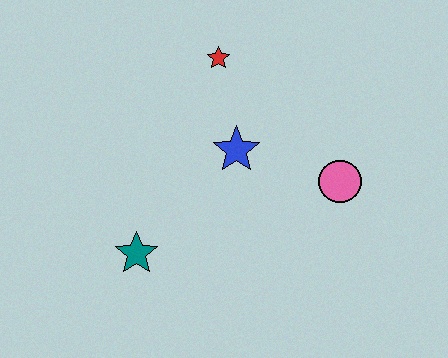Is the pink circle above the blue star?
No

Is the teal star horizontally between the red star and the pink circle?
No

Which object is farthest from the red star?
The teal star is farthest from the red star.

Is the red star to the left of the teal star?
No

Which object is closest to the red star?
The blue star is closest to the red star.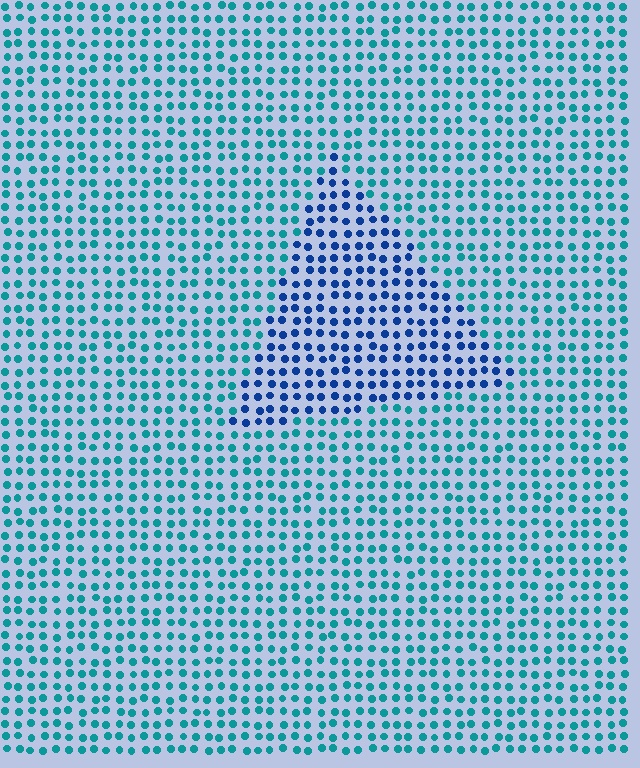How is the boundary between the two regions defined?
The boundary is defined purely by a slight shift in hue (about 40 degrees). Spacing, size, and orientation are identical on both sides.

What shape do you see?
I see a triangle.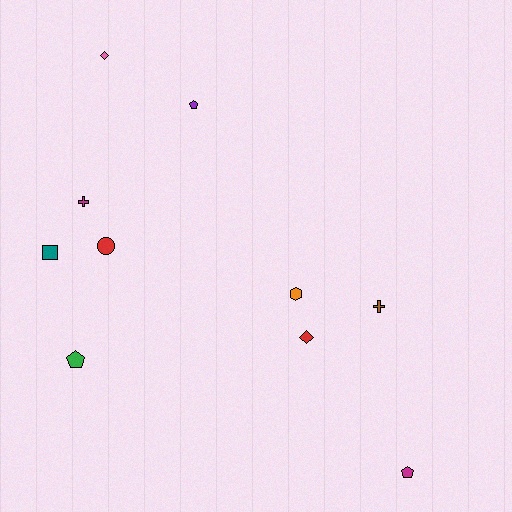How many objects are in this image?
There are 10 objects.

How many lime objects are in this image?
There are no lime objects.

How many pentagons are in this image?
There are 3 pentagons.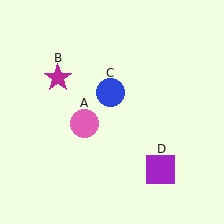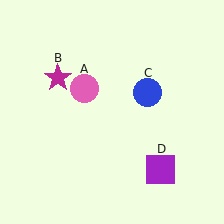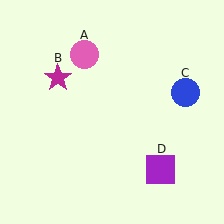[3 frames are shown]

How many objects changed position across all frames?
2 objects changed position: pink circle (object A), blue circle (object C).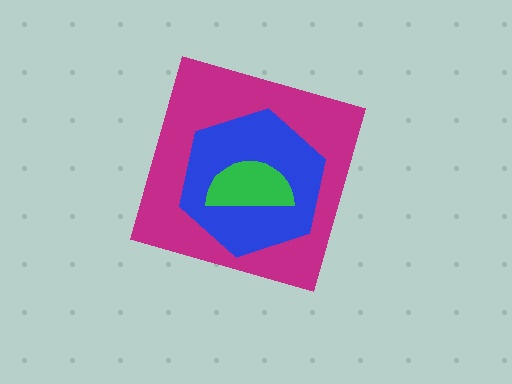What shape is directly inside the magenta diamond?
The blue hexagon.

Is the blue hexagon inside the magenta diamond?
Yes.